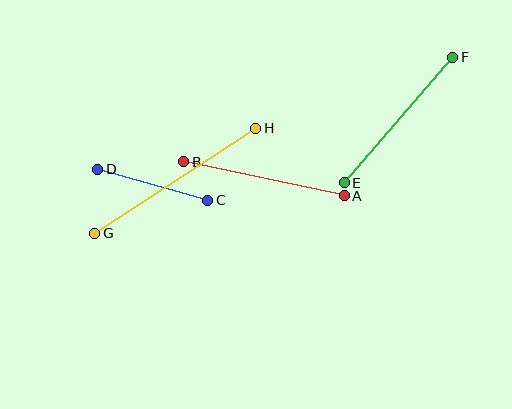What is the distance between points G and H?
The distance is approximately 192 pixels.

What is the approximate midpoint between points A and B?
The midpoint is at approximately (264, 179) pixels.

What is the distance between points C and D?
The distance is approximately 115 pixels.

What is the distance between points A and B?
The distance is approximately 164 pixels.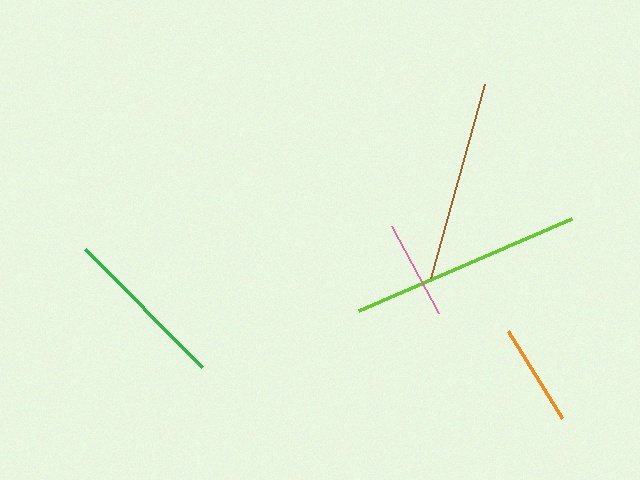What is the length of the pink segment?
The pink segment is approximately 98 pixels long.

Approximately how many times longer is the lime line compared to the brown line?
The lime line is approximately 1.1 times the length of the brown line.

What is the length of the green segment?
The green segment is approximately 166 pixels long.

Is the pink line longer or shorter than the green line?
The green line is longer than the pink line.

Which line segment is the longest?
The lime line is the longest at approximately 232 pixels.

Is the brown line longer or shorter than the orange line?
The brown line is longer than the orange line.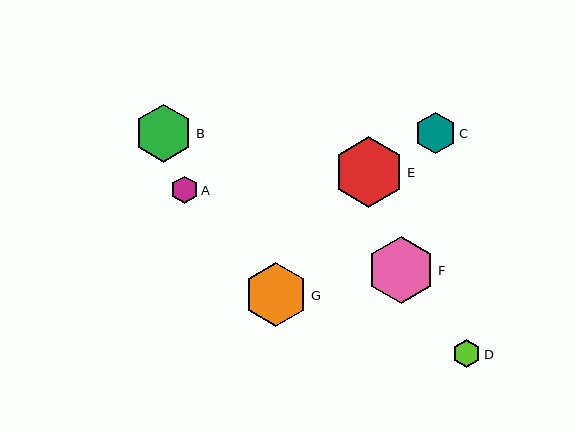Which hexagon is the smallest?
Hexagon A is the smallest with a size of approximately 28 pixels.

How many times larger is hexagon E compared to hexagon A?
Hexagon E is approximately 2.6 times the size of hexagon A.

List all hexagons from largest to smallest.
From largest to smallest: E, F, G, B, C, D, A.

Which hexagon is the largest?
Hexagon E is the largest with a size of approximately 70 pixels.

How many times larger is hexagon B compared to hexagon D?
Hexagon B is approximately 2.1 times the size of hexagon D.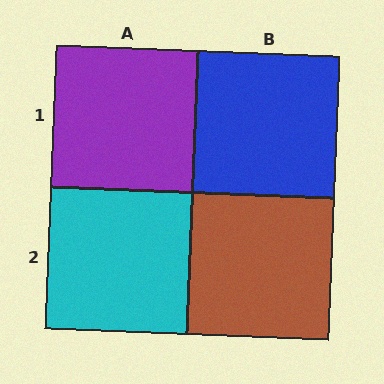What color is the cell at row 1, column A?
Purple.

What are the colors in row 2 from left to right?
Cyan, brown.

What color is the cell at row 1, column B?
Blue.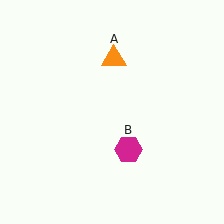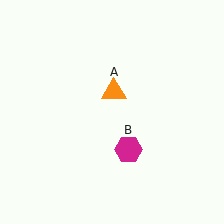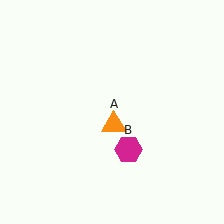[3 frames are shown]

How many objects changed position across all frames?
1 object changed position: orange triangle (object A).